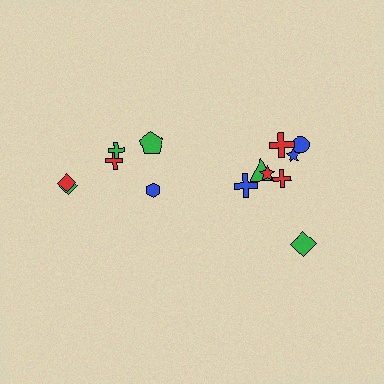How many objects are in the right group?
There are 8 objects.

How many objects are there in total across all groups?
There are 14 objects.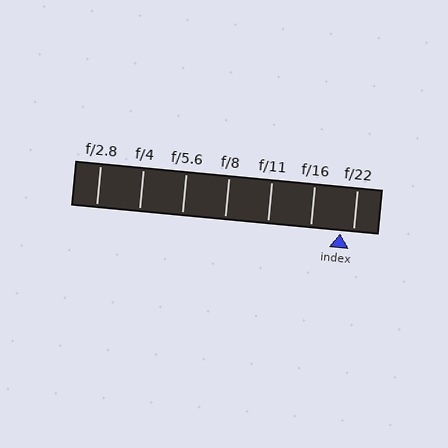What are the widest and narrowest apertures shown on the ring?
The widest aperture shown is f/2.8 and the narrowest is f/22.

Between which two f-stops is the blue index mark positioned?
The index mark is between f/16 and f/22.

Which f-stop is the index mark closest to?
The index mark is closest to f/22.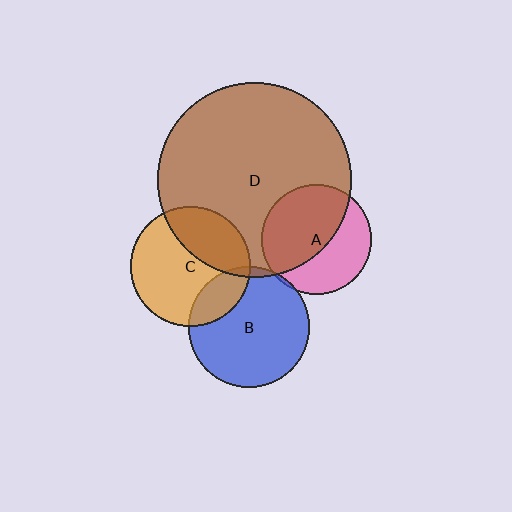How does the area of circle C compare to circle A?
Approximately 1.2 times.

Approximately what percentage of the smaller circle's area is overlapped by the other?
Approximately 55%.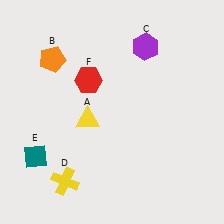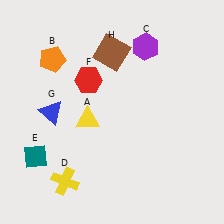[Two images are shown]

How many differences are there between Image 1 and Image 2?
There are 2 differences between the two images.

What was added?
A blue triangle (G), a brown square (H) were added in Image 2.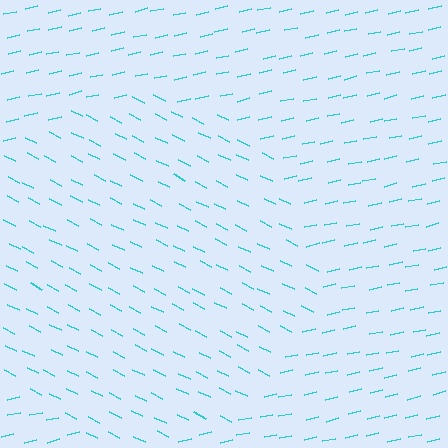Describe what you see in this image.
The image is filled with small cyan line segments. A circle region in the image has lines oriented differently from the surrounding lines, creating a visible texture boundary.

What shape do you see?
I see a circle.